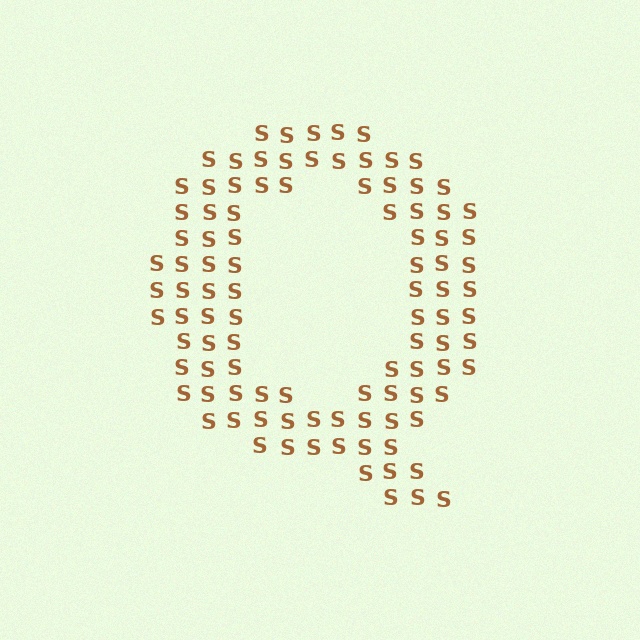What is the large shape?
The large shape is the letter Q.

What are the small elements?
The small elements are letter S's.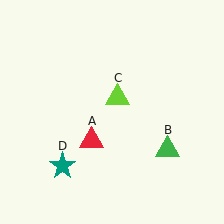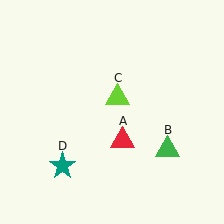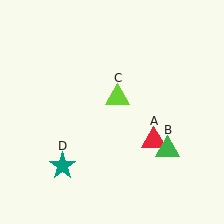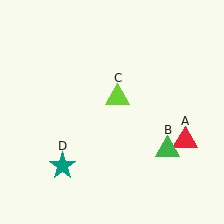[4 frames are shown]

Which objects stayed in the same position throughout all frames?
Green triangle (object B) and lime triangle (object C) and teal star (object D) remained stationary.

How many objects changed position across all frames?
1 object changed position: red triangle (object A).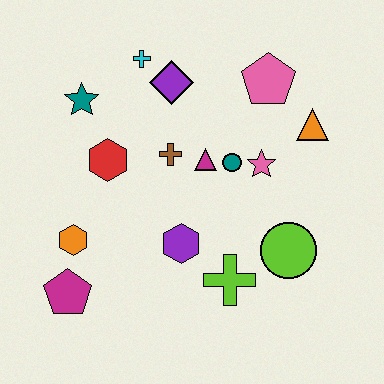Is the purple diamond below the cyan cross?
Yes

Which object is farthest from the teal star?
The lime circle is farthest from the teal star.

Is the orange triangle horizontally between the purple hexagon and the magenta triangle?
No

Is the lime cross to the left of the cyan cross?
No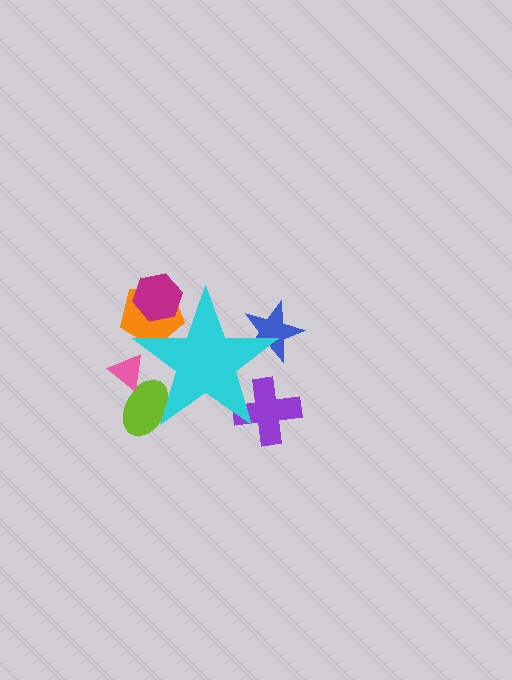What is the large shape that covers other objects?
A cyan star.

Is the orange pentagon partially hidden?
Yes, the orange pentagon is partially hidden behind the cyan star.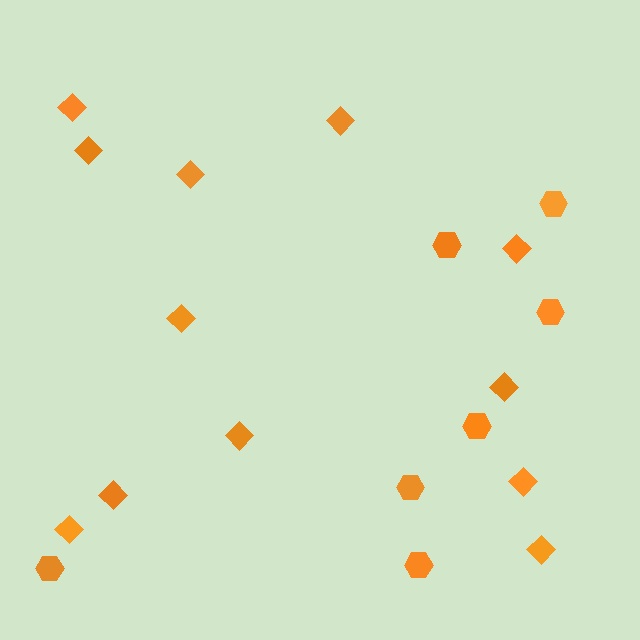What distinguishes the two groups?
There are 2 groups: one group of hexagons (7) and one group of diamonds (12).